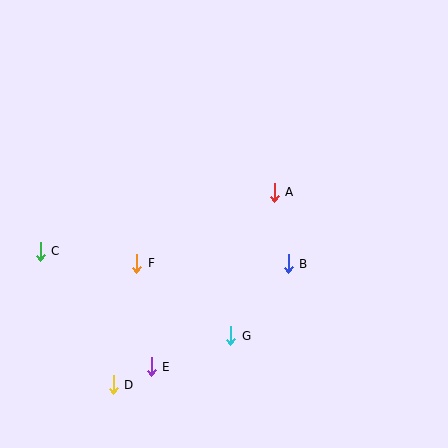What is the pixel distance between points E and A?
The distance between E and A is 213 pixels.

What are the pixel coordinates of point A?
Point A is at (274, 192).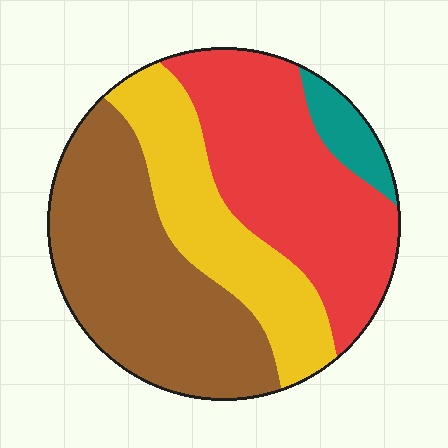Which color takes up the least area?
Teal, at roughly 5%.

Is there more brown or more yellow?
Brown.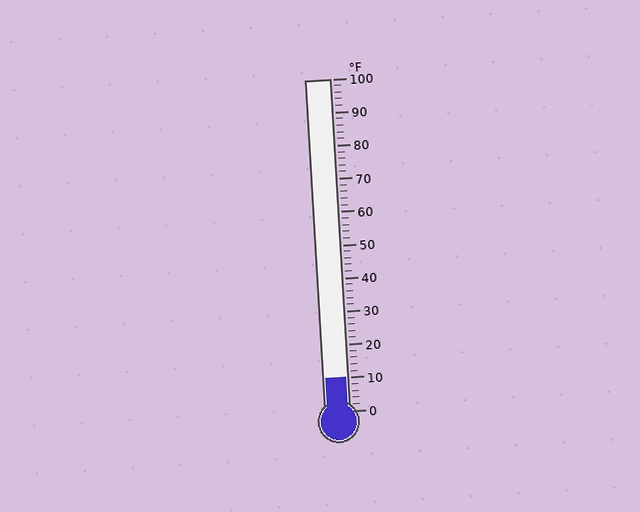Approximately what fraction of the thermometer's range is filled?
The thermometer is filled to approximately 10% of its range.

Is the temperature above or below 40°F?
The temperature is below 40°F.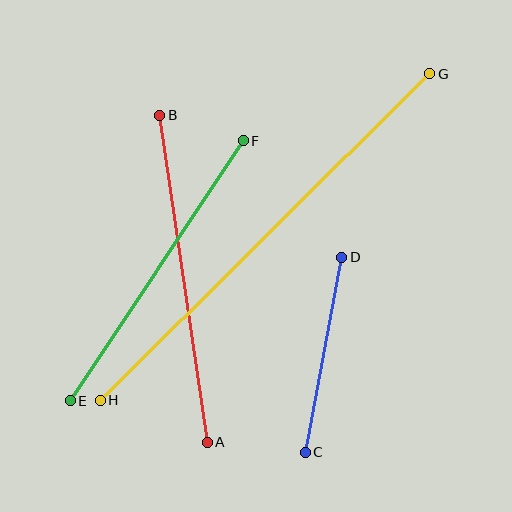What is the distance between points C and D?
The distance is approximately 198 pixels.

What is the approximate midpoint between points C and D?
The midpoint is at approximately (324, 355) pixels.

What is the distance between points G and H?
The distance is approximately 464 pixels.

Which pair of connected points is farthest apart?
Points G and H are farthest apart.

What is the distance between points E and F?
The distance is approximately 312 pixels.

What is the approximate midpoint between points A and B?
The midpoint is at approximately (184, 279) pixels.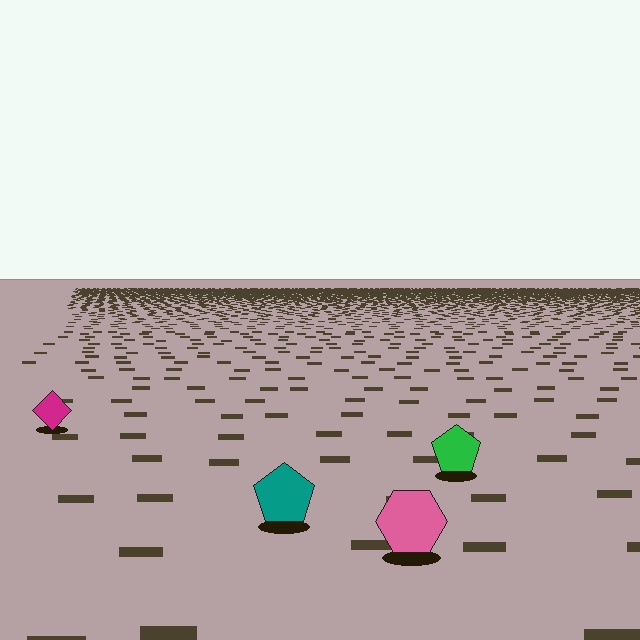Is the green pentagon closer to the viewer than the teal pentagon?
No. The teal pentagon is closer — you can tell from the texture gradient: the ground texture is coarser near it.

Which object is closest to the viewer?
The pink hexagon is closest. The texture marks near it are larger and more spread out.